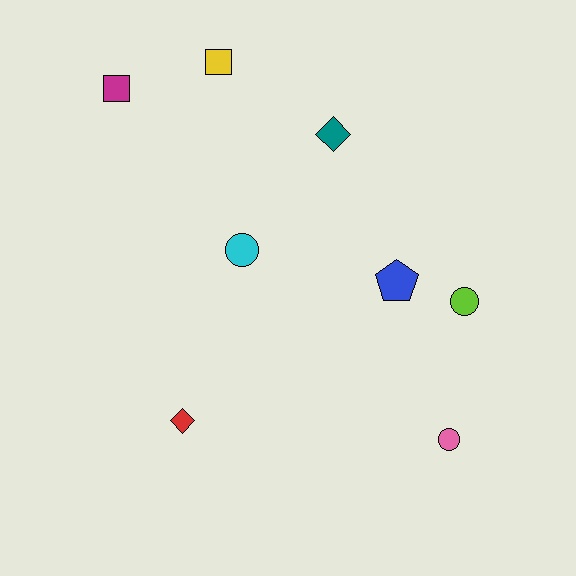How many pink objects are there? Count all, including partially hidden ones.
There is 1 pink object.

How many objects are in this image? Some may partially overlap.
There are 8 objects.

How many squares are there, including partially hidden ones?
There are 2 squares.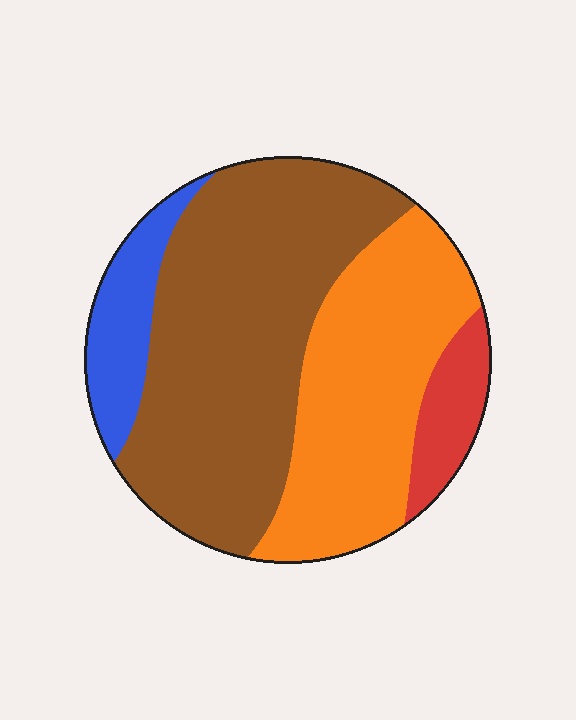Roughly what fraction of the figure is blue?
Blue covers 10% of the figure.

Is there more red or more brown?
Brown.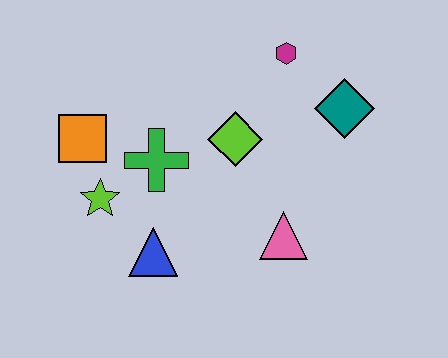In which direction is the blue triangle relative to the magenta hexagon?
The blue triangle is below the magenta hexagon.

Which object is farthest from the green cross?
The teal diamond is farthest from the green cross.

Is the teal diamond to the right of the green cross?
Yes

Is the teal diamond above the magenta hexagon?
No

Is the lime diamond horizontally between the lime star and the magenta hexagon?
Yes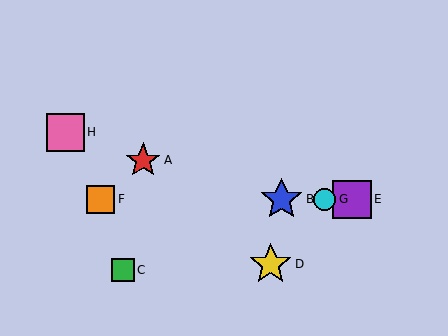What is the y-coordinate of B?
Object B is at y≈200.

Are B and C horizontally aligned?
No, B is at y≈200 and C is at y≈270.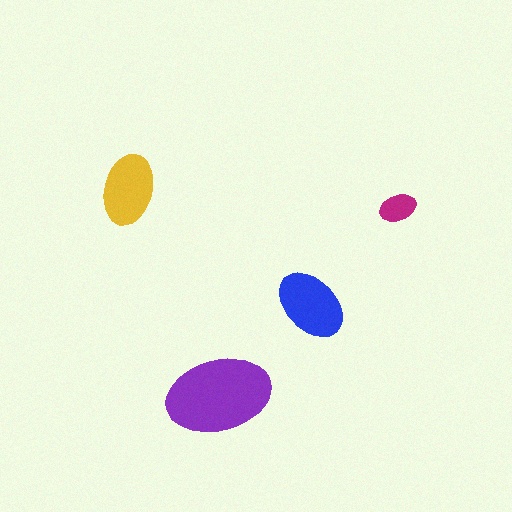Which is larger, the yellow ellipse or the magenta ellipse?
The yellow one.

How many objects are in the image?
There are 4 objects in the image.